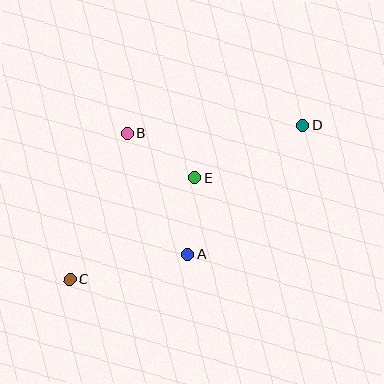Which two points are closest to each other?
Points A and E are closest to each other.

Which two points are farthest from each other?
Points C and D are farthest from each other.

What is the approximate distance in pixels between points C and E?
The distance between C and E is approximately 161 pixels.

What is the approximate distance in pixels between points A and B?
The distance between A and B is approximately 135 pixels.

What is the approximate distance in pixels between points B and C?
The distance between B and C is approximately 157 pixels.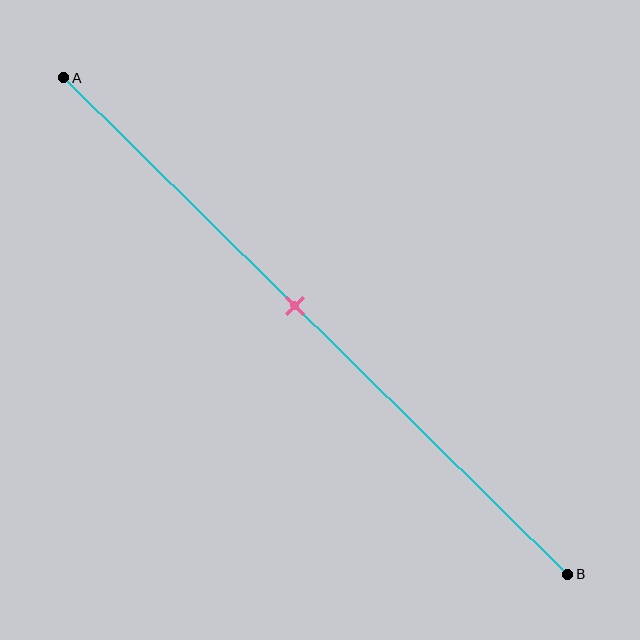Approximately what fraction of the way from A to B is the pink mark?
The pink mark is approximately 45% of the way from A to B.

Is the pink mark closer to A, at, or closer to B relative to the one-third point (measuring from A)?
The pink mark is closer to point B than the one-third point of segment AB.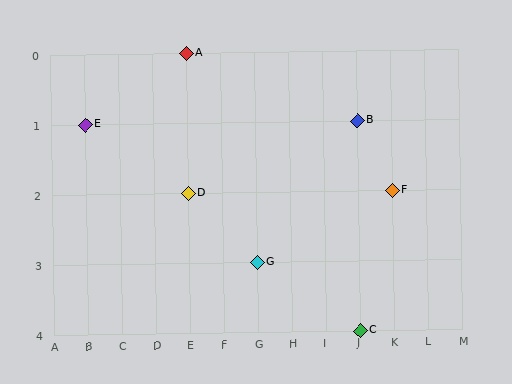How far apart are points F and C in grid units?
Points F and C are 1 column and 2 rows apart (about 2.2 grid units diagonally).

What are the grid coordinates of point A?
Point A is at grid coordinates (E, 0).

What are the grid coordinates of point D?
Point D is at grid coordinates (E, 2).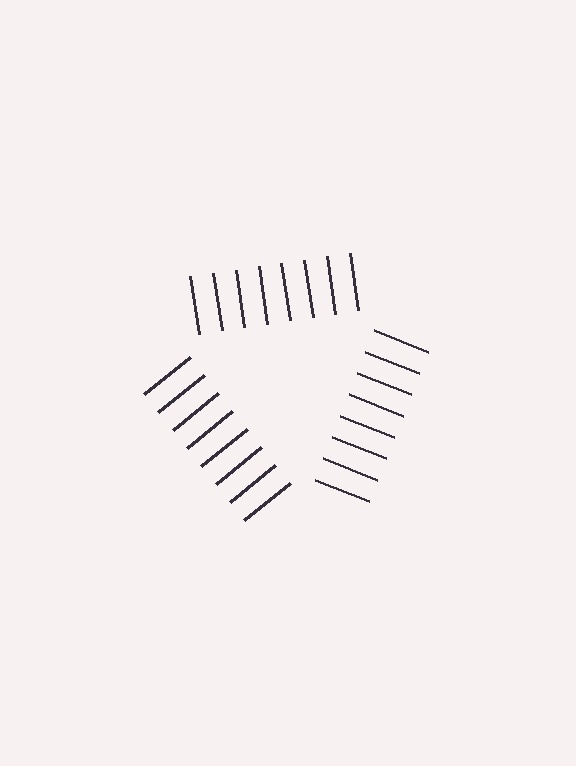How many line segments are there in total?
24 — 8 along each of the 3 edges.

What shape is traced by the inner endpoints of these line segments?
An illusory triangle — the line segments terminate on its edges but no continuous stroke is drawn.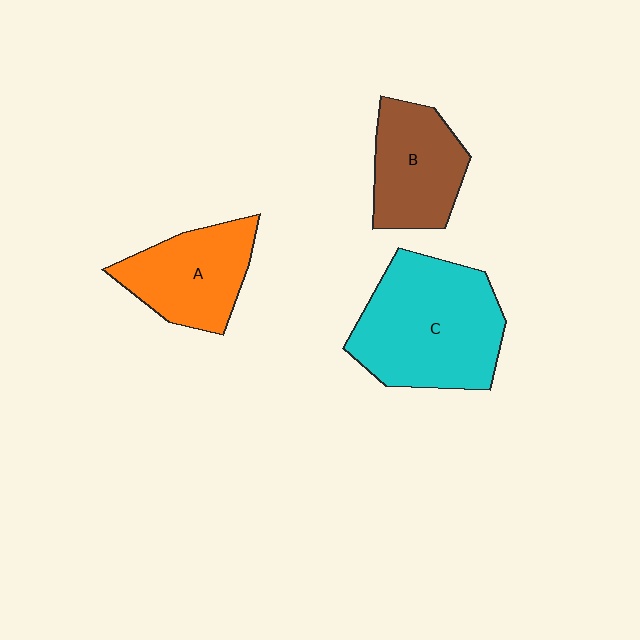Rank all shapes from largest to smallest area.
From largest to smallest: C (cyan), A (orange), B (brown).